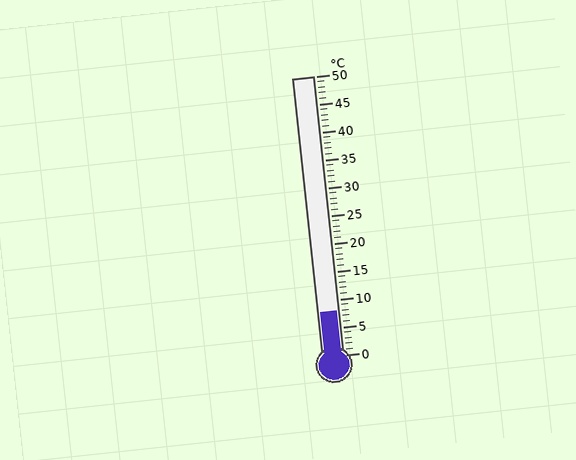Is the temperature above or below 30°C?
The temperature is below 30°C.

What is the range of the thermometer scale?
The thermometer scale ranges from 0°C to 50°C.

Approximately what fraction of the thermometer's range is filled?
The thermometer is filled to approximately 15% of its range.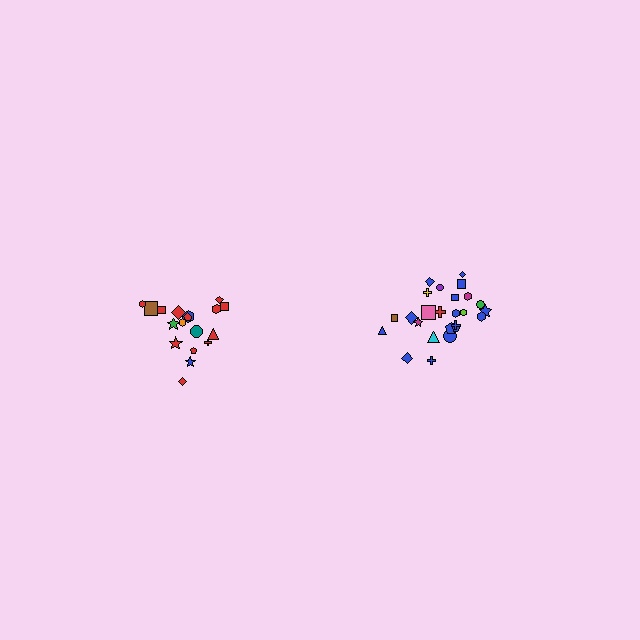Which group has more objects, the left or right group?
The right group.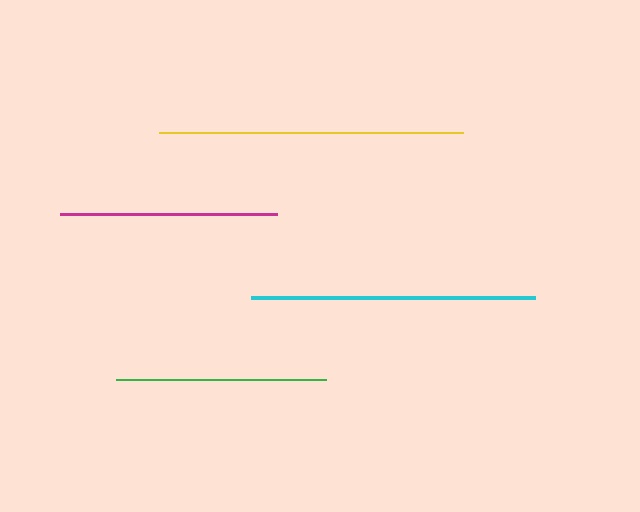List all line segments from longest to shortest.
From longest to shortest: yellow, cyan, magenta, green.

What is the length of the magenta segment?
The magenta segment is approximately 217 pixels long.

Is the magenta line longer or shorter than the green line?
The magenta line is longer than the green line.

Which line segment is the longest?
The yellow line is the longest at approximately 304 pixels.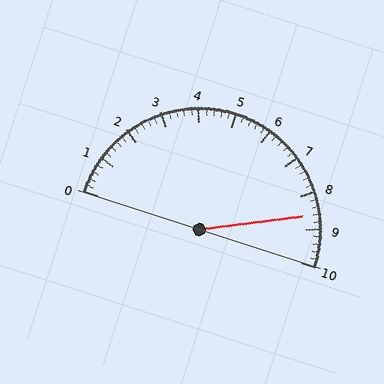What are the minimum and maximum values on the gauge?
The gauge ranges from 0 to 10.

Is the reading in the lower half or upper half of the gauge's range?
The reading is in the upper half of the range (0 to 10).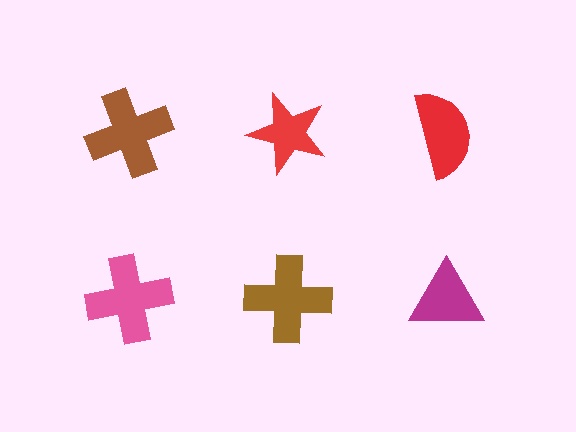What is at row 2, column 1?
A pink cross.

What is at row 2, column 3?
A magenta triangle.